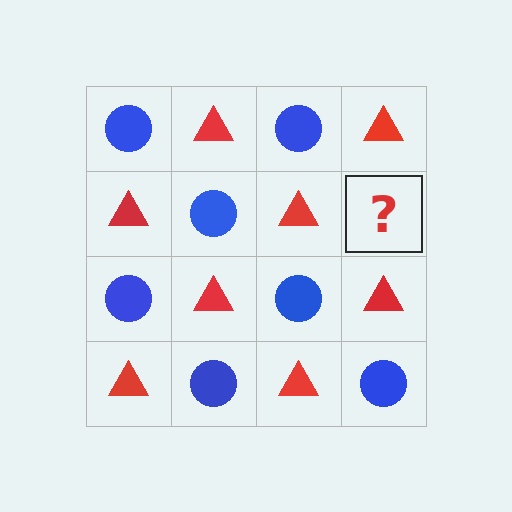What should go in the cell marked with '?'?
The missing cell should contain a blue circle.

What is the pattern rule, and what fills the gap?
The rule is that it alternates blue circle and red triangle in a checkerboard pattern. The gap should be filled with a blue circle.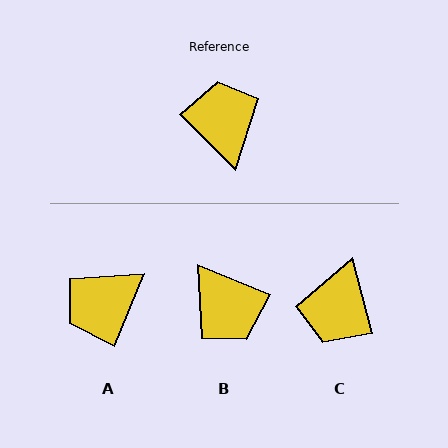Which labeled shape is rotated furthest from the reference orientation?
B, about 159 degrees away.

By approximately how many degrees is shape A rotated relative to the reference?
Approximately 112 degrees counter-clockwise.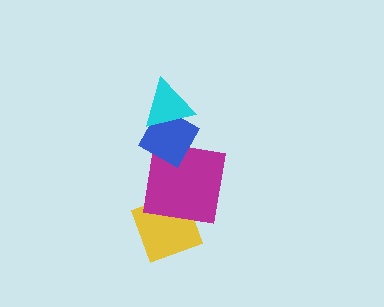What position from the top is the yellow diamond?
The yellow diamond is 4th from the top.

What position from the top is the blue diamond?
The blue diamond is 2nd from the top.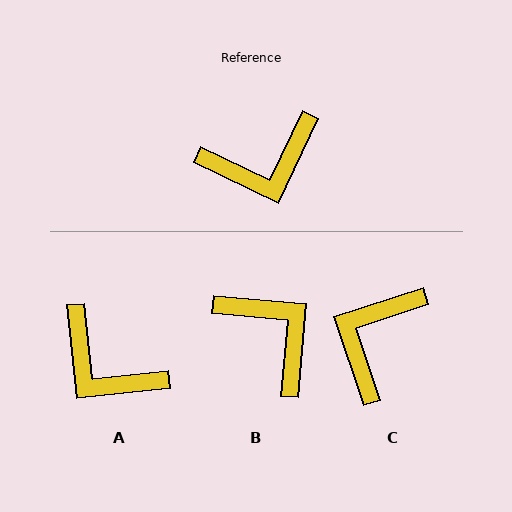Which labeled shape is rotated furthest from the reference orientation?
C, about 136 degrees away.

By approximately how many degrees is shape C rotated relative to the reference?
Approximately 136 degrees clockwise.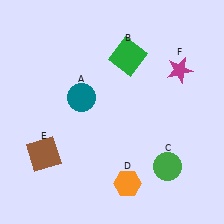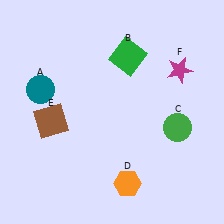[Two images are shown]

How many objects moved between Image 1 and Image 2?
3 objects moved between the two images.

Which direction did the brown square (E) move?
The brown square (E) moved up.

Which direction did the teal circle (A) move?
The teal circle (A) moved left.